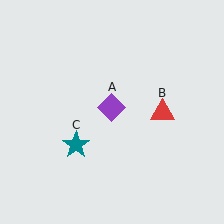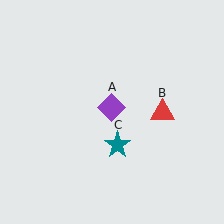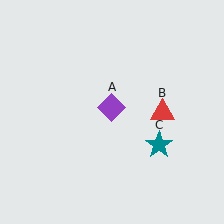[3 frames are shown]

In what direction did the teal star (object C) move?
The teal star (object C) moved right.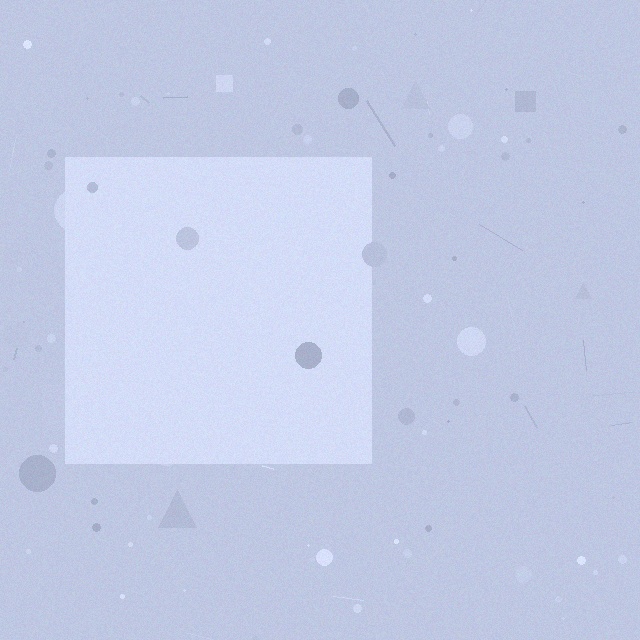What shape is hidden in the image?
A square is hidden in the image.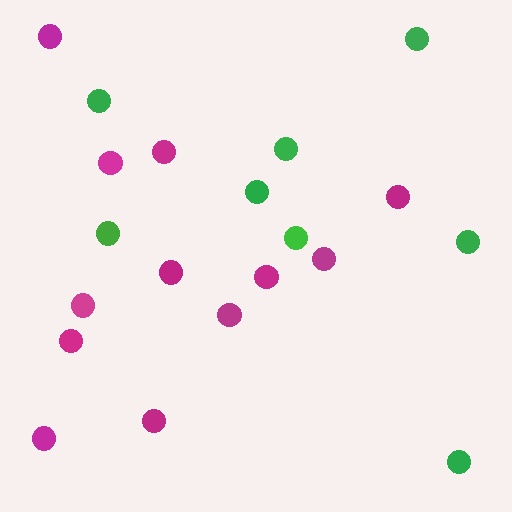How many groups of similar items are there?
There are 2 groups: one group of green circles (8) and one group of magenta circles (12).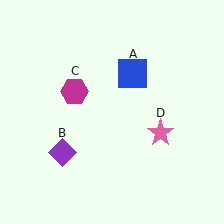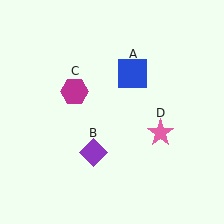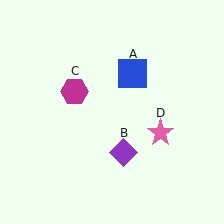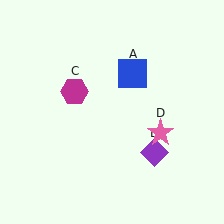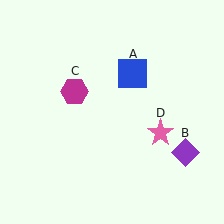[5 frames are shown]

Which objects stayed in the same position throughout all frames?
Blue square (object A) and magenta hexagon (object C) and pink star (object D) remained stationary.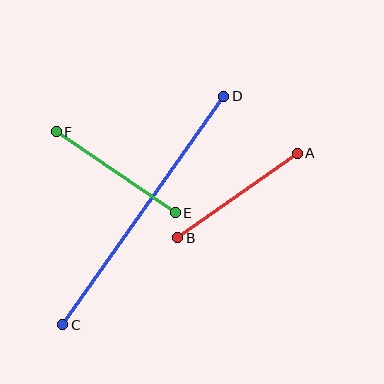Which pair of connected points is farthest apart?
Points C and D are farthest apart.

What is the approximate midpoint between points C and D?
The midpoint is at approximately (143, 211) pixels.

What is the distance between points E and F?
The distance is approximately 144 pixels.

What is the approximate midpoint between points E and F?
The midpoint is at approximately (116, 172) pixels.